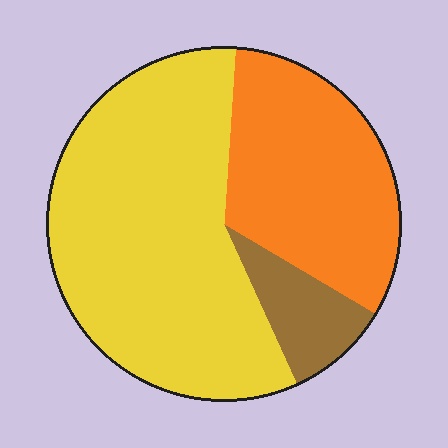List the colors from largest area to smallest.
From largest to smallest: yellow, orange, brown.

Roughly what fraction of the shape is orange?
Orange takes up about one third (1/3) of the shape.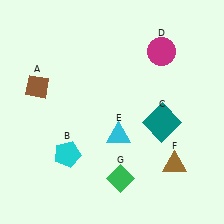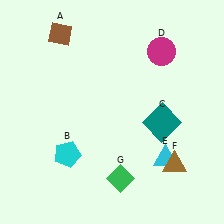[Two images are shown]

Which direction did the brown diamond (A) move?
The brown diamond (A) moved up.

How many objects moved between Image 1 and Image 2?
2 objects moved between the two images.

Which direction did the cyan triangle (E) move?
The cyan triangle (E) moved right.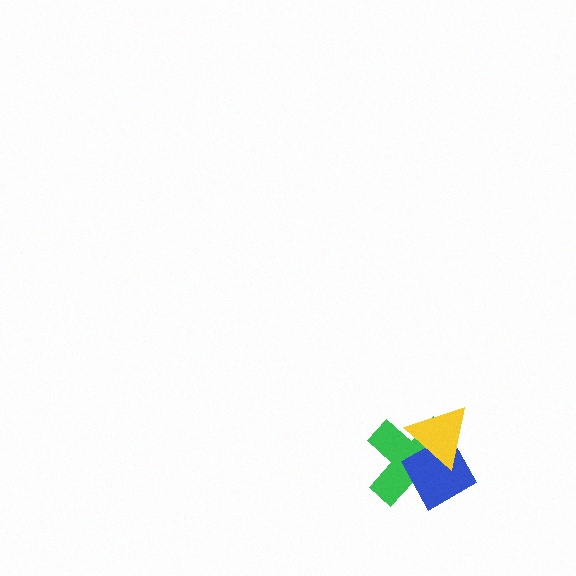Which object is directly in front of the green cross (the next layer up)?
The blue diamond is directly in front of the green cross.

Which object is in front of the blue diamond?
The yellow triangle is in front of the blue diamond.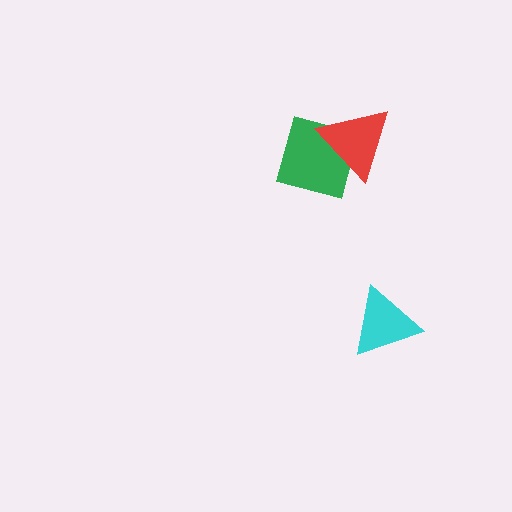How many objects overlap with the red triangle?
1 object overlaps with the red triangle.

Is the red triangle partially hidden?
No, no other shape covers it.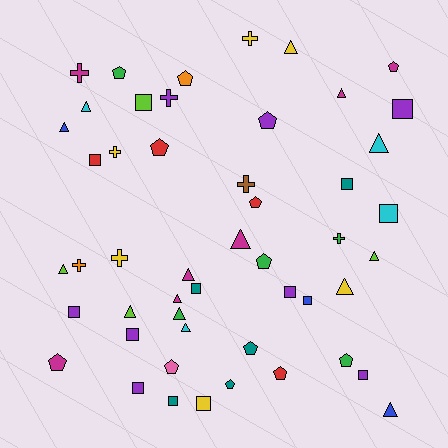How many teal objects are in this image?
There are 5 teal objects.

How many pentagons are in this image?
There are 13 pentagons.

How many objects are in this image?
There are 50 objects.